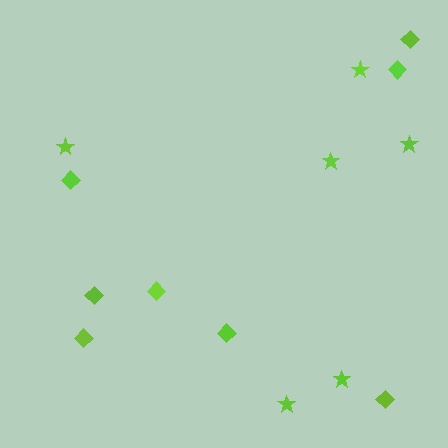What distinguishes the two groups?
There are 2 groups: one group of diamonds (8) and one group of stars (6).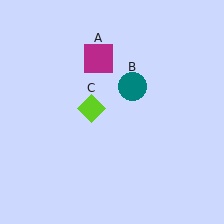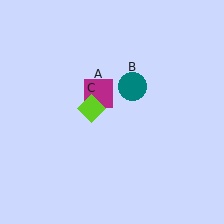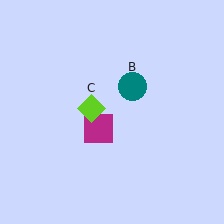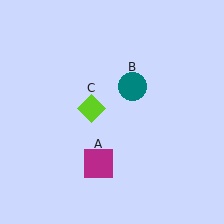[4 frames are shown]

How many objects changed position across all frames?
1 object changed position: magenta square (object A).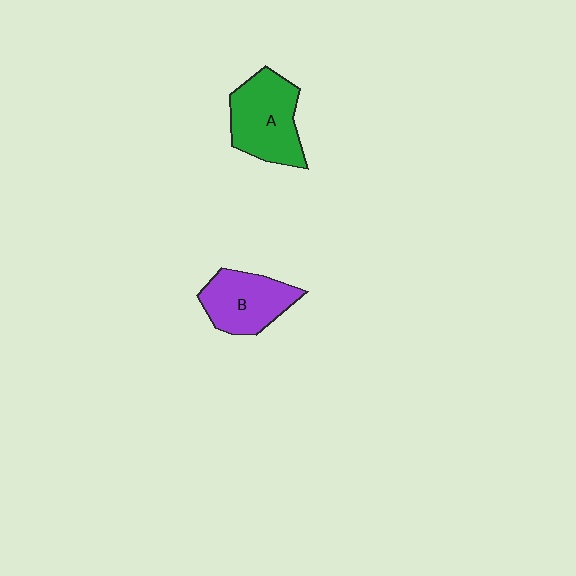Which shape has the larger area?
Shape A (green).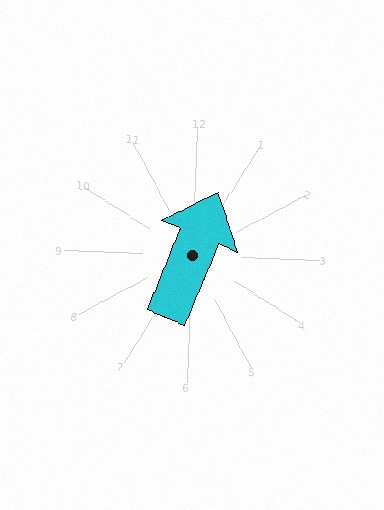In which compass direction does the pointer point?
North.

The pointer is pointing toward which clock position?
Roughly 1 o'clock.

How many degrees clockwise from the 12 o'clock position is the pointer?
Approximately 20 degrees.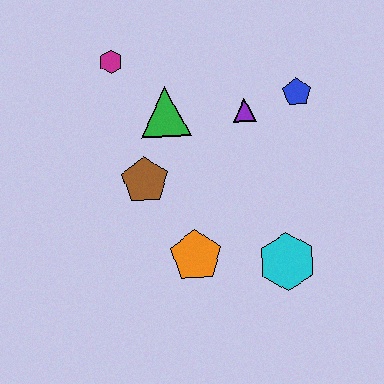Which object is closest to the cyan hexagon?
The orange pentagon is closest to the cyan hexagon.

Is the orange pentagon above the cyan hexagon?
Yes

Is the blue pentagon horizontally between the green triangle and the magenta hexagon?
No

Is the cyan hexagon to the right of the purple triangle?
Yes